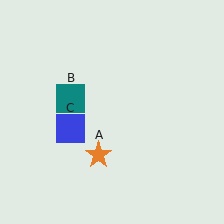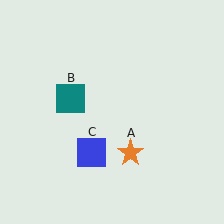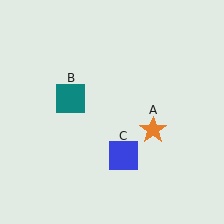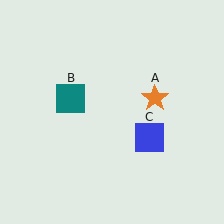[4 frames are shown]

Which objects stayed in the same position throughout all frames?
Teal square (object B) remained stationary.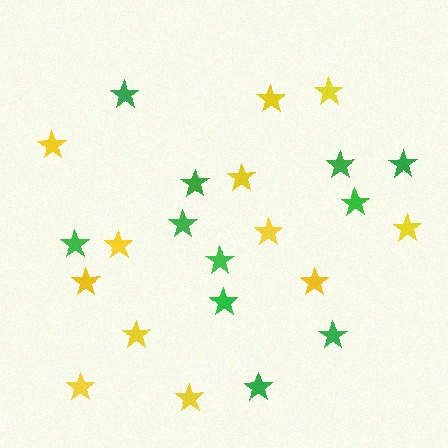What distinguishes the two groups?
There are 2 groups: one group of yellow stars (12) and one group of green stars (11).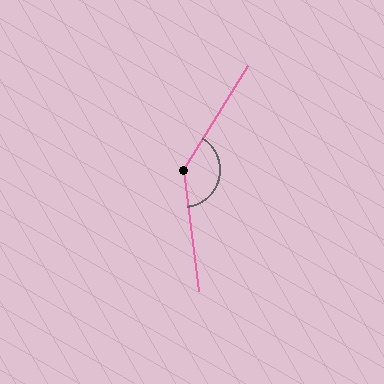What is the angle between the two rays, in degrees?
Approximately 141 degrees.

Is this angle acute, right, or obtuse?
It is obtuse.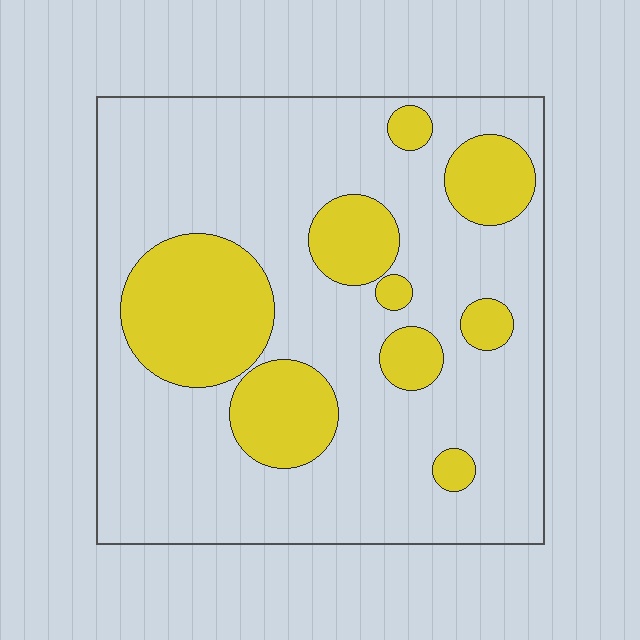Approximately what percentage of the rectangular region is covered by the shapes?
Approximately 25%.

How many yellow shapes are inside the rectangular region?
9.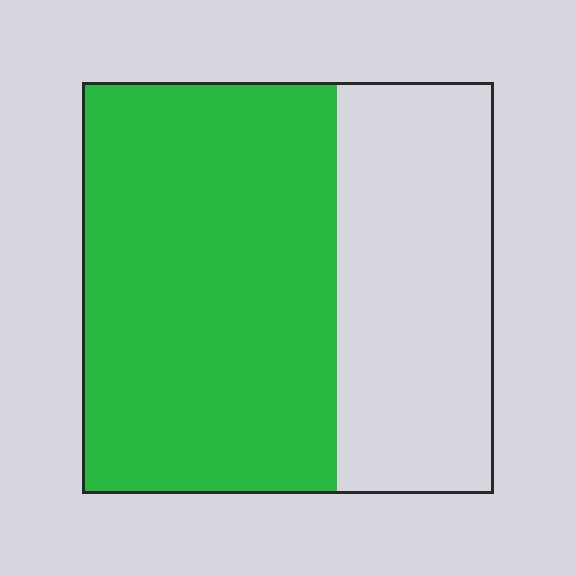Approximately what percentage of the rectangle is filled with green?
Approximately 60%.